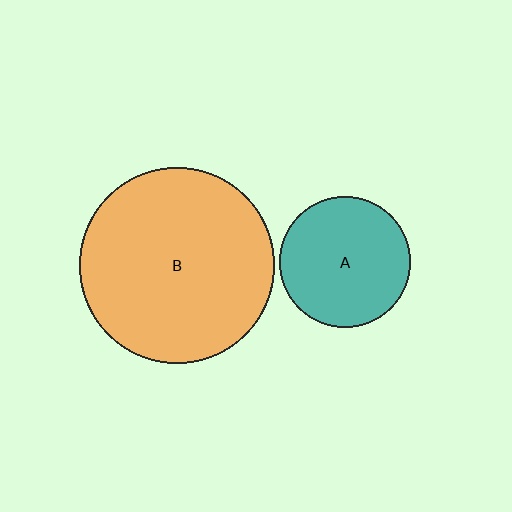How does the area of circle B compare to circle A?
Approximately 2.2 times.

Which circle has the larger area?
Circle B (orange).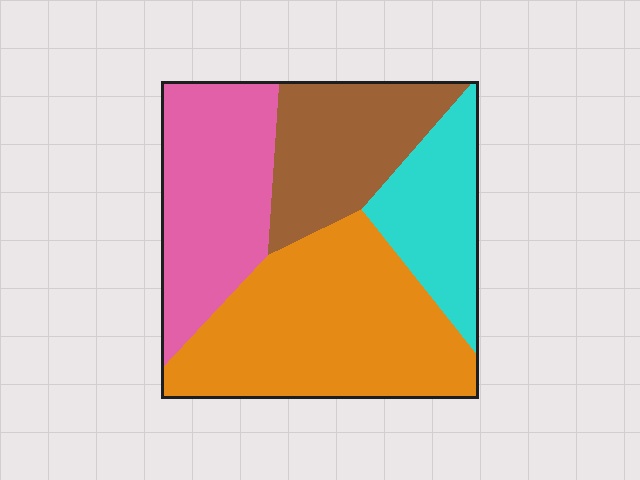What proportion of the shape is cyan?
Cyan takes up about one sixth (1/6) of the shape.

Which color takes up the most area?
Orange, at roughly 40%.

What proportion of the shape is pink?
Pink takes up between a sixth and a third of the shape.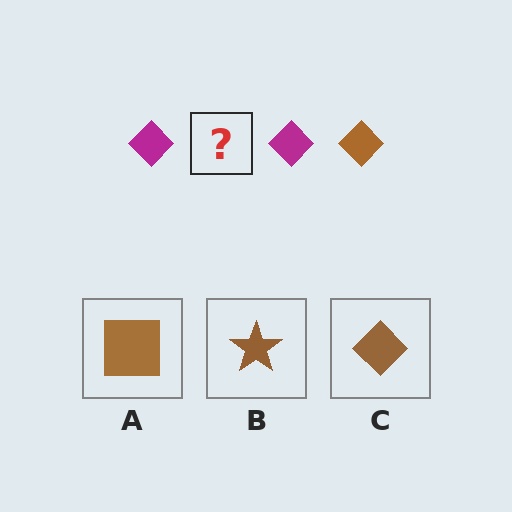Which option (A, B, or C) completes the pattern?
C.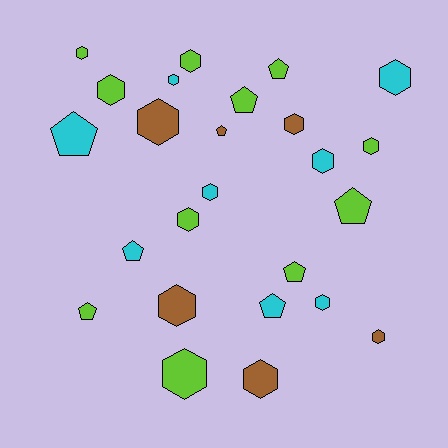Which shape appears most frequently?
Hexagon, with 16 objects.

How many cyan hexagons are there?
There are 5 cyan hexagons.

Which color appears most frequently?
Lime, with 11 objects.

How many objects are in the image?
There are 25 objects.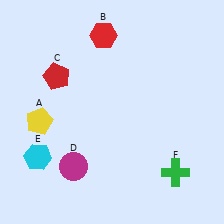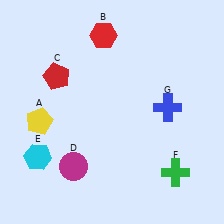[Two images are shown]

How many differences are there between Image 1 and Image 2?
There is 1 difference between the two images.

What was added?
A blue cross (G) was added in Image 2.